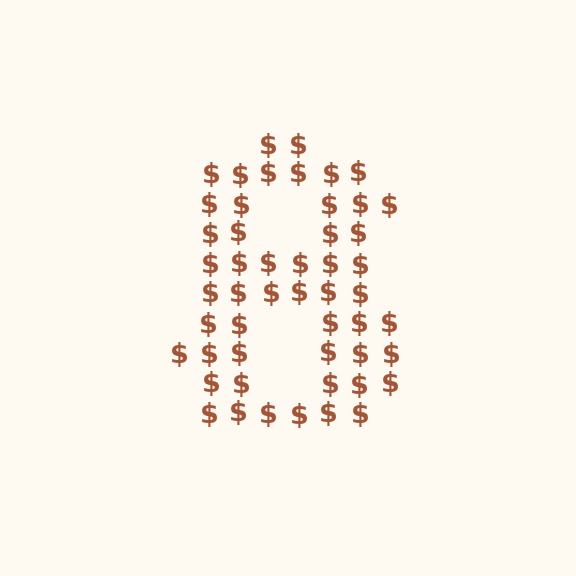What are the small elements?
The small elements are dollar signs.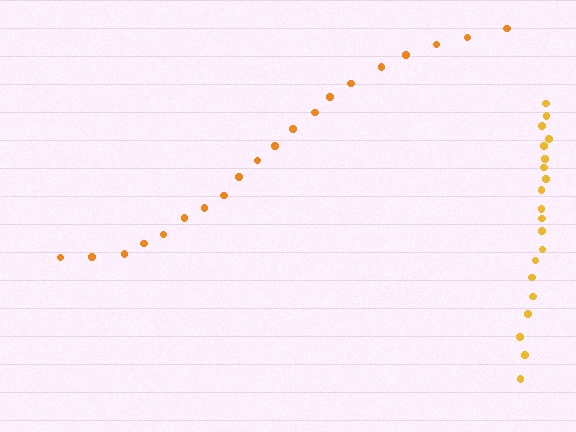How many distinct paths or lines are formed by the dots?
There are 2 distinct paths.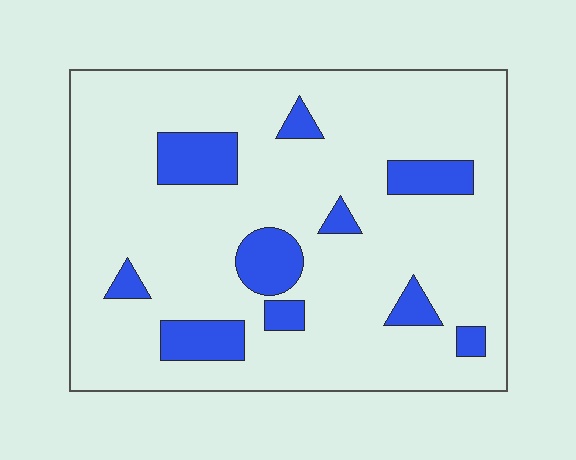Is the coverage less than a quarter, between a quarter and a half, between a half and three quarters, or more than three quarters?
Less than a quarter.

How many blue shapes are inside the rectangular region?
10.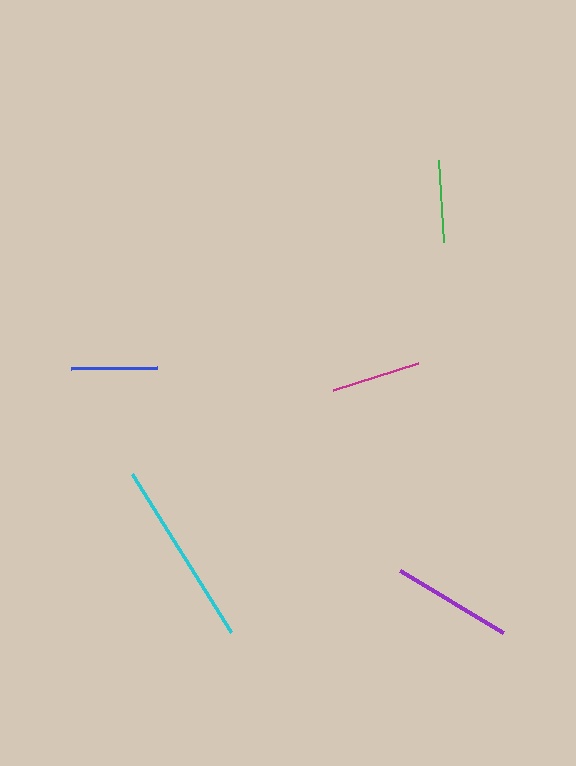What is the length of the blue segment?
The blue segment is approximately 86 pixels long.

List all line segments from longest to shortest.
From longest to shortest: cyan, purple, magenta, blue, green.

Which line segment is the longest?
The cyan line is the longest at approximately 186 pixels.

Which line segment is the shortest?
The green line is the shortest at approximately 82 pixels.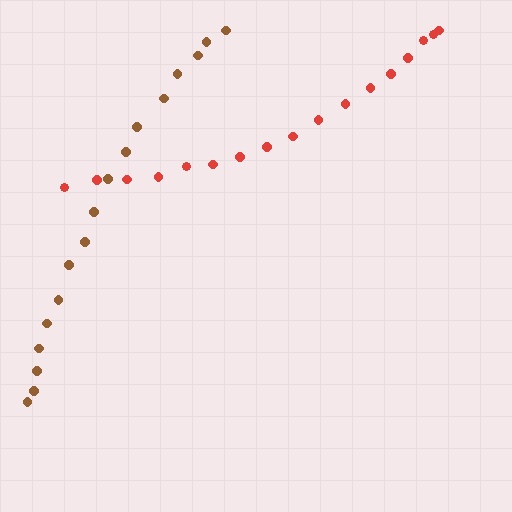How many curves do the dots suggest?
There are 2 distinct paths.